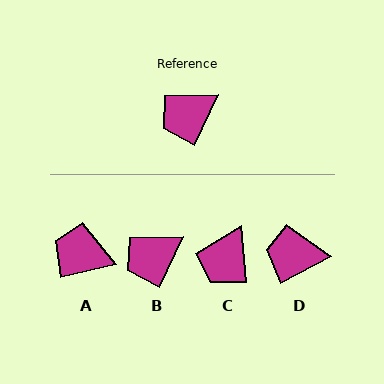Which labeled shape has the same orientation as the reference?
B.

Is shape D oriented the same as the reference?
No, it is off by about 37 degrees.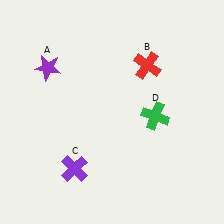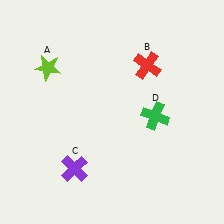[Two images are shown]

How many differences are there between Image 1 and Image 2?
There is 1 difference between the two images.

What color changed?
The star (A) changed from purple in Image 1 to lime in Image 2.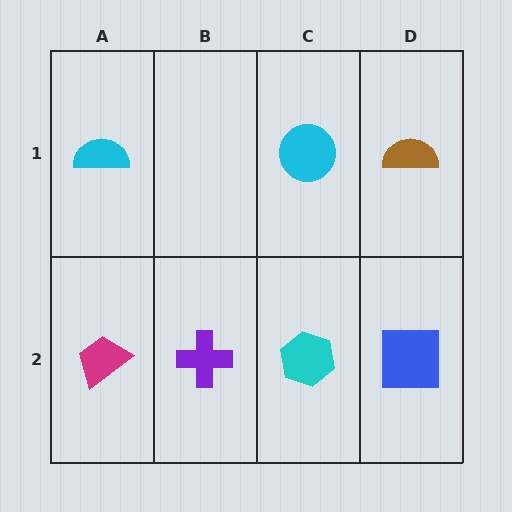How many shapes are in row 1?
3 shapes.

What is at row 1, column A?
A cyan semicircle.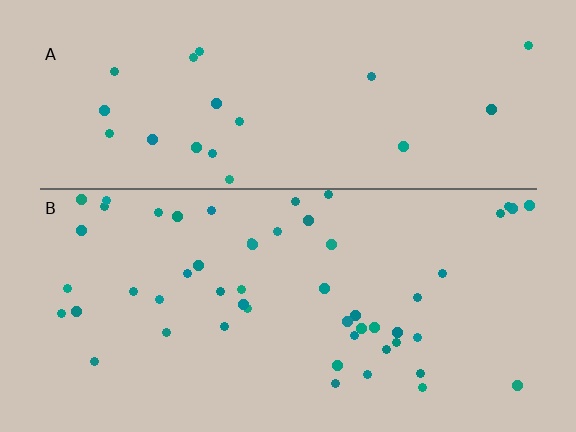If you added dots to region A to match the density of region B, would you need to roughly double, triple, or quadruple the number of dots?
Approximately double.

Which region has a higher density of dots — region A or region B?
B (the bottom).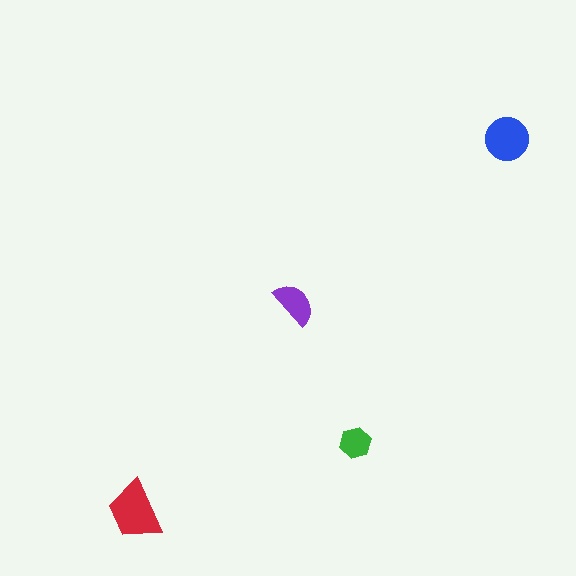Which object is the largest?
The red trapezoid.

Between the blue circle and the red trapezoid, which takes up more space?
The red trapezoid.